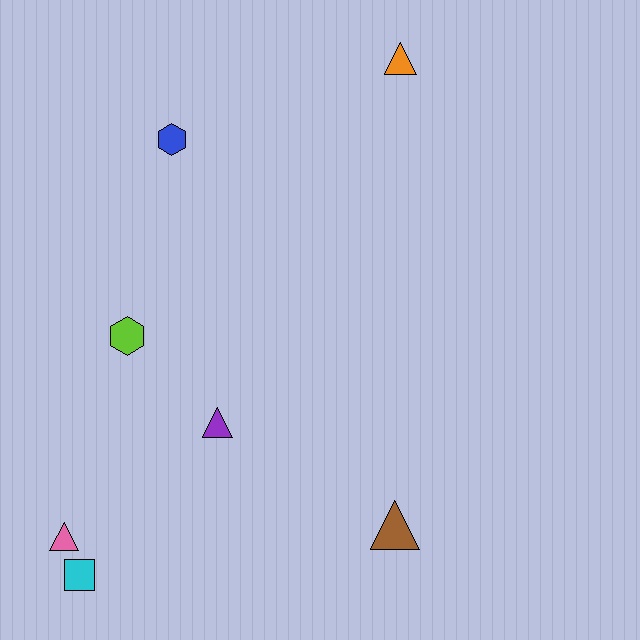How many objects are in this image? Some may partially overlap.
There are 7 objects.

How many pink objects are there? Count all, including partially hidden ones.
There is 1 pink object.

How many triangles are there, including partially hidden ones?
There are 4 triangles.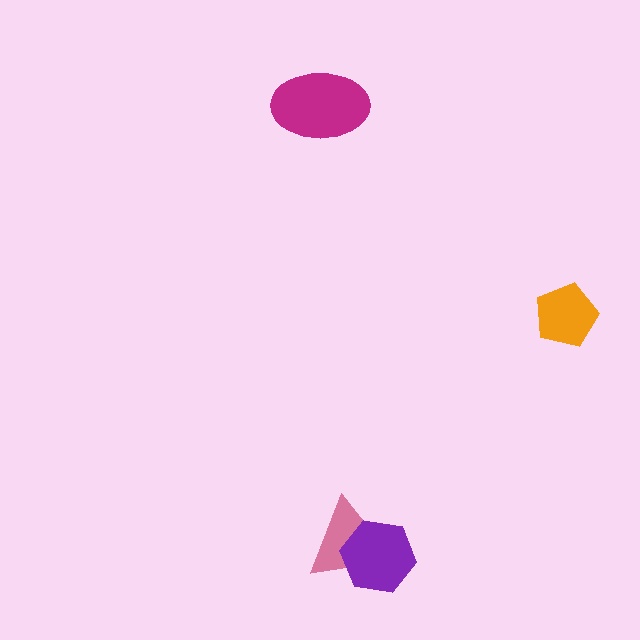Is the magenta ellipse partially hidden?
No, no other shape covers it.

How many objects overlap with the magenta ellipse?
0 objects overlap with the magenta ellipse.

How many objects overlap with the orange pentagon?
0 objects overlap with the orange pentagon.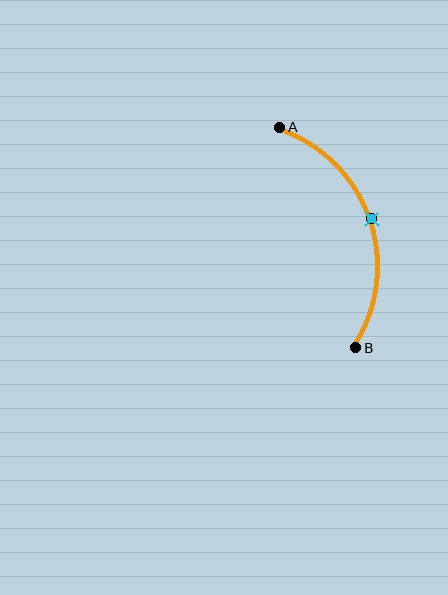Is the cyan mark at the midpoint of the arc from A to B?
Yes. The cyan mark lies on the arc at equal arc-length from both A and B — it is the arc midpoint.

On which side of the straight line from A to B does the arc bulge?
The arc bulges to the right of the straight line connecting A and B.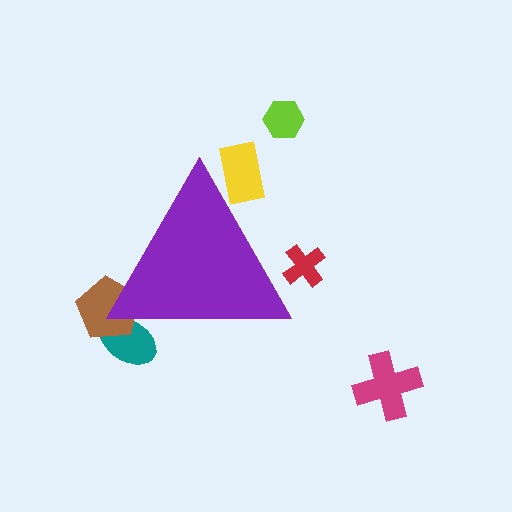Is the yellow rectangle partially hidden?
Yes, the yellow rectangle is partially hidden behind the purple triangle.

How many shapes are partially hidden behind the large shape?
4 shapes are partially hidden.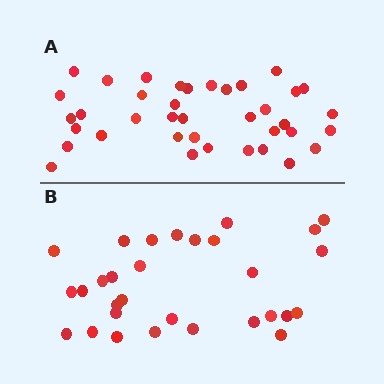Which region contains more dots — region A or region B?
Region A (the top region) has more dots.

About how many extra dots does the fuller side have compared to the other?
Region A has roughly 8 or so more dots than region B.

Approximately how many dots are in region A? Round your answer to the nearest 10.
About 40 dots. (The exact count is 38, which rounds to 40.)